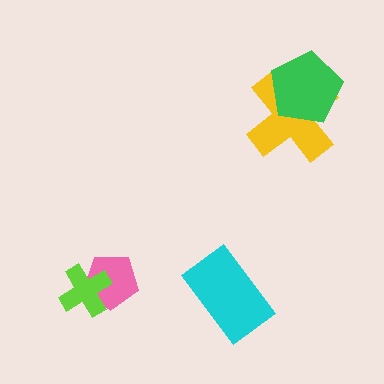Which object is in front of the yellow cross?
The green pentagon is in front of the yellow cross.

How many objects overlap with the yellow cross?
1 object overlaps with the yellow cross.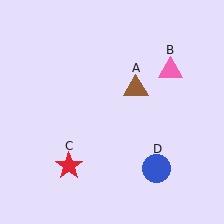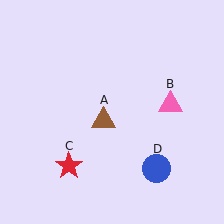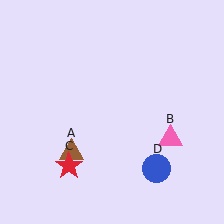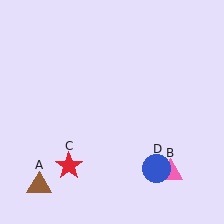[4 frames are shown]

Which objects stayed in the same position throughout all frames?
Red star (object C) and blue circle (object D) remained stationary.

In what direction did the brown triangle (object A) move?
The brown triangle (object A) moved down and to the left.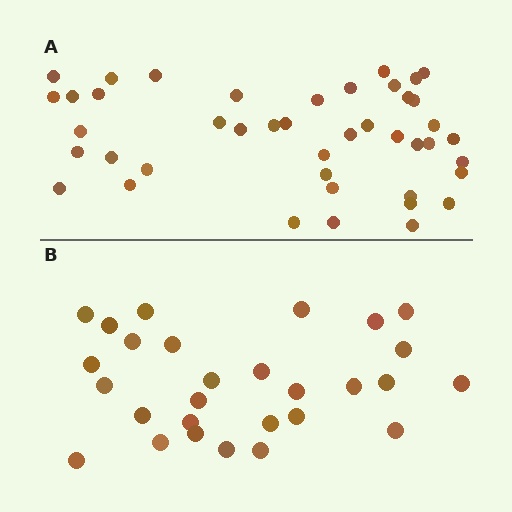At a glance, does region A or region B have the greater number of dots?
Region A (the top region) has more dots.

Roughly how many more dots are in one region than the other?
Region A has approximately 15 more dots than region B.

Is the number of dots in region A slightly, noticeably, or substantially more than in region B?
Region A has substantially more. The ratio is roughly 1.5 to 1.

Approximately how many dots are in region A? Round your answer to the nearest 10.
About 40 dots. (The exact count is 43, which rounds to 40.)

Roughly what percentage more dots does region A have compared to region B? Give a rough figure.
About 55% more.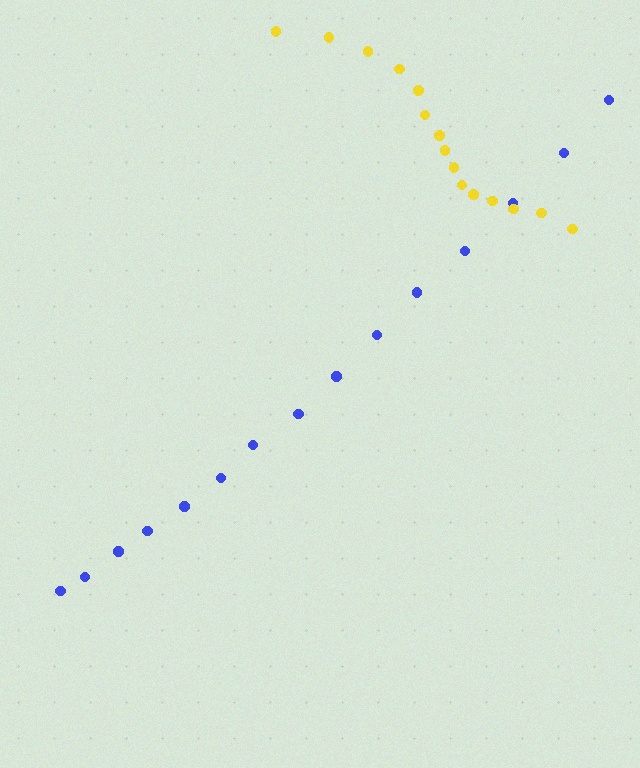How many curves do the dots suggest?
There are 2 distinct paths.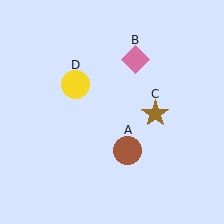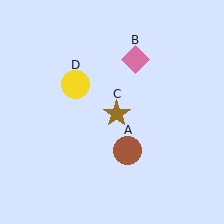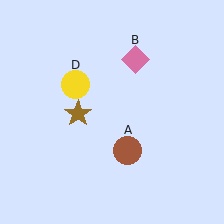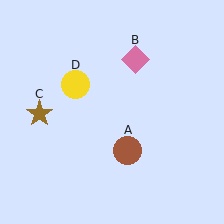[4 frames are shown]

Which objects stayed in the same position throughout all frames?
Brown circle (object A) and pink diamond (object B) and yellow circle (object D) remained stationary.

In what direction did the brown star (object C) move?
The brown star (object C) moved left.